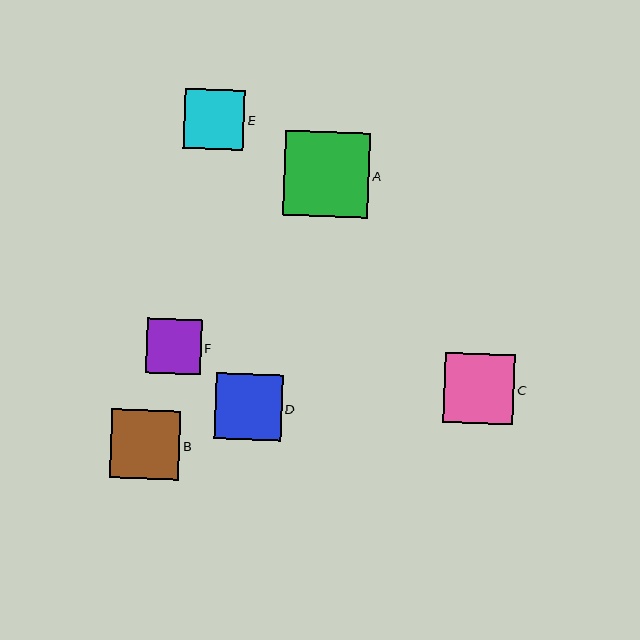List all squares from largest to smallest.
From largest to smallest: A, C, B, D, E, F.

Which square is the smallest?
Square F is the smallest with a size of approximately 55 pixels.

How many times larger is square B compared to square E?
Square B is approximately 1.1 times the size of square E.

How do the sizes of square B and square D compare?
Square B and square D are approximately the same size.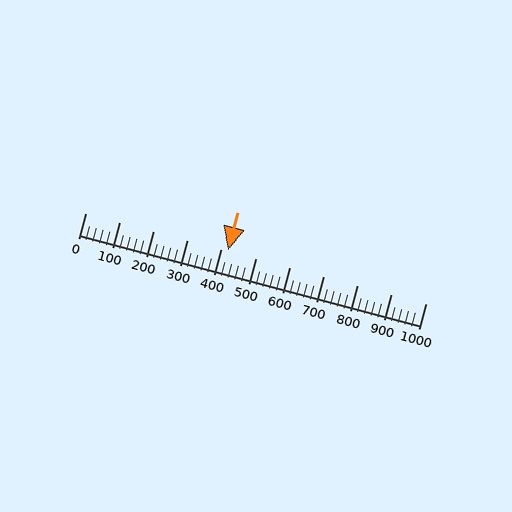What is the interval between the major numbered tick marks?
The major tick marks are spaced 100 units apart.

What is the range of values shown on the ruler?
The ruler shows values from 0 to 1000.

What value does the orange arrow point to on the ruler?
The orange arrow points to approximately 419.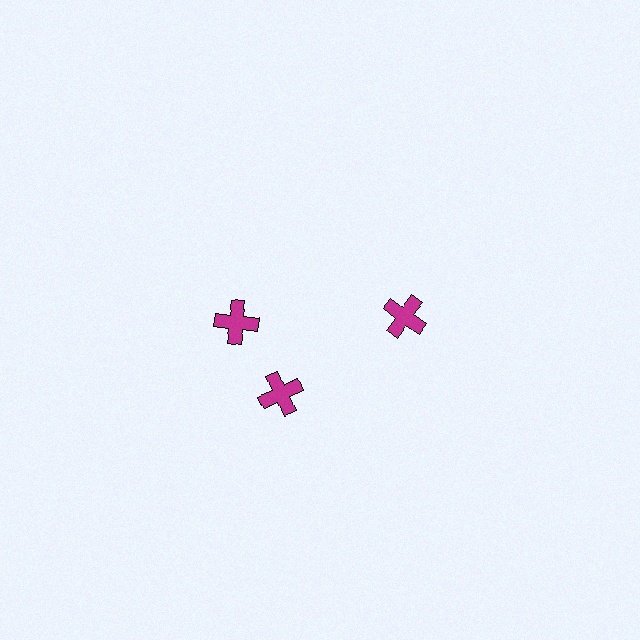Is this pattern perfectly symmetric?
No. The 3 magenta crosses are arranged in a ring, but one element near the 11 o'clock position is rotated out of alignment along the ring, breaking the 3-fold rotational symmetry.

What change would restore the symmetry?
The symmetry would be restored by rotating it back into even spacing with its neighbors so that all 3 crosses sit at equal angles and equal distance from the center.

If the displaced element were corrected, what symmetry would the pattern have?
It would have 3-fold rotational symmetry — the pattern would map onto itself every 120 degrees.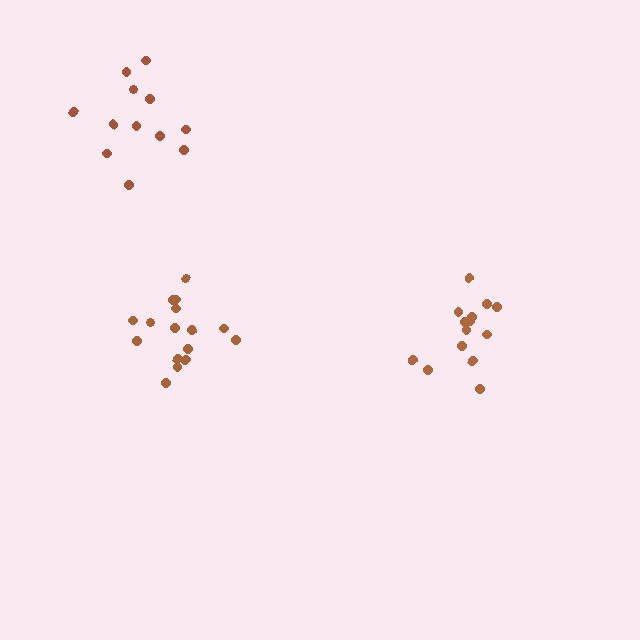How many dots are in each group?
Group 1: 14 dots, Group 2: 16 dots, Group 3: 12 dots (42 total).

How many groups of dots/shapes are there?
There are 3 groups.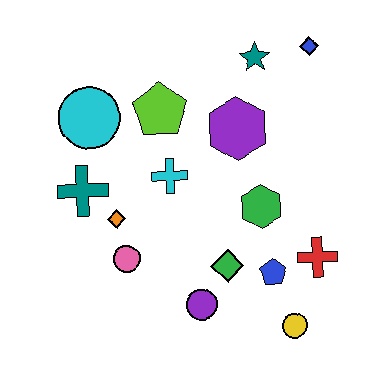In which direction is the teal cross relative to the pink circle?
The teal cross is above the pink circle.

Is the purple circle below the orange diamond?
Yes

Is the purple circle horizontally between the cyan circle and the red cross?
Yes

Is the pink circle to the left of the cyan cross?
Yes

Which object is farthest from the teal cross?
The blue diamond is farthest from the teal cross.